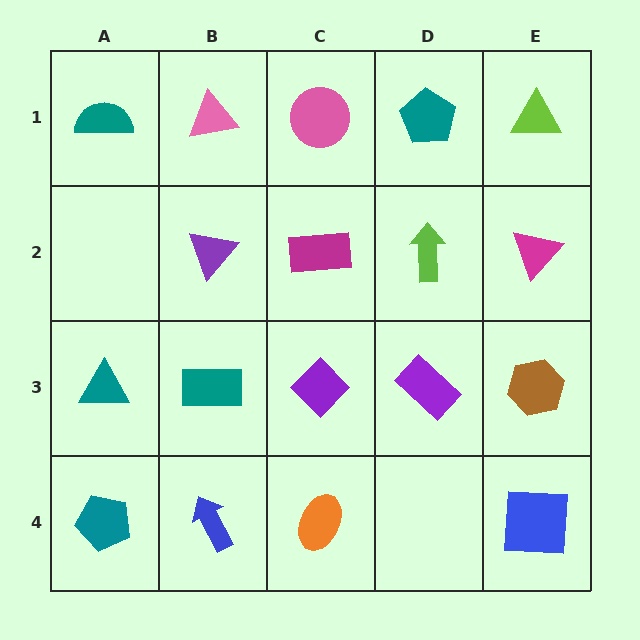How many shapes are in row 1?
5 shapes.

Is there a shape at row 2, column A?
No, that cell is empty.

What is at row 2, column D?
A lime arrow.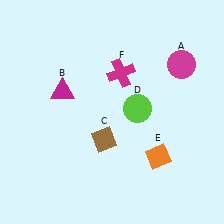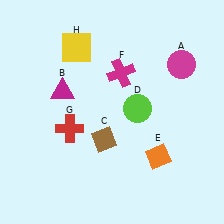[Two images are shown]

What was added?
A red cross (G), a yellow square (H) were added in Image 2.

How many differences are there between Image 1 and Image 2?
There are 2 differences between the two images.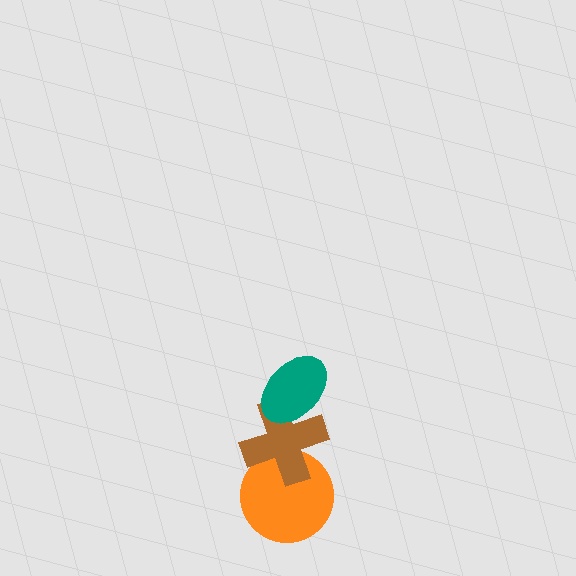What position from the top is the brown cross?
The brown cross is 2nd from the top.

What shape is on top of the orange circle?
The brown cross is on top of the orange circle.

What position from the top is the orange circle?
The orange circle is 3rd from the top.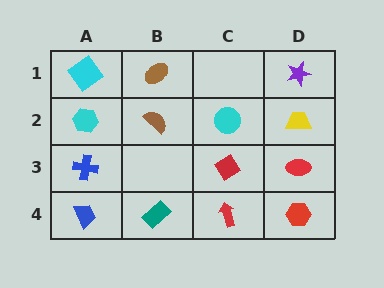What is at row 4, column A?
A blue trapezoid.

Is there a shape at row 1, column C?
No, that cell is empty.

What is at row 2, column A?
A cyan hexagon.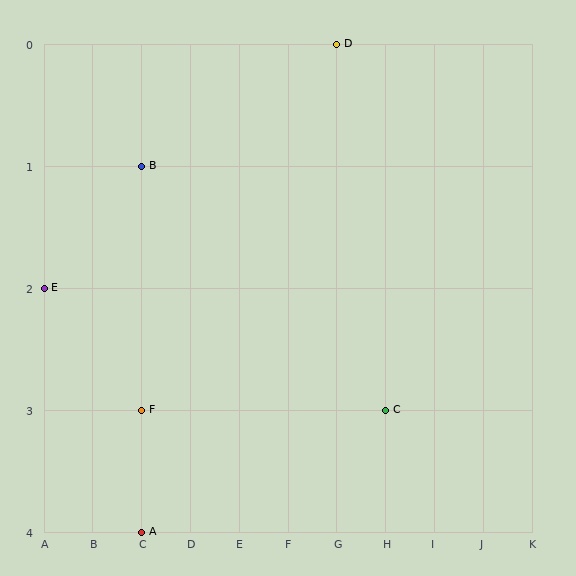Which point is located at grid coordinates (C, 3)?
Point F is at (C, 3).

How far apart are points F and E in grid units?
Points F and E are 2 columns and 1 row apart (about 2.2 grid units diagonally).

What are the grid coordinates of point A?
Point A is at grid coordinates (C, 4).